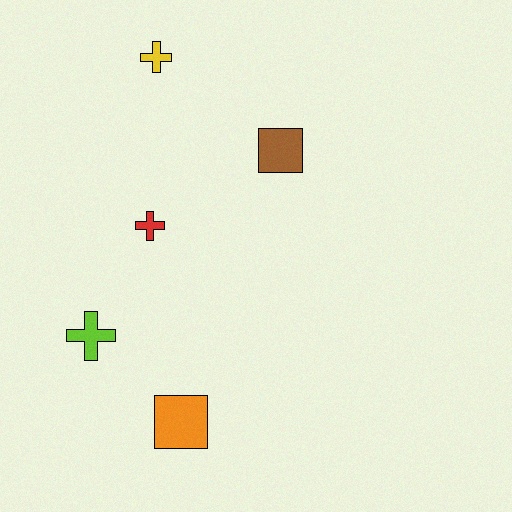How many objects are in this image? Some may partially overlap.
There are 5 objects.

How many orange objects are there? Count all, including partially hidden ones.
There is 1 orange object.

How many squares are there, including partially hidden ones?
There are 2 squares.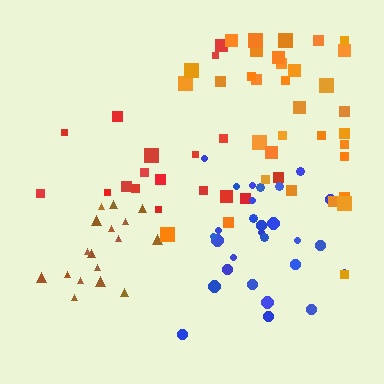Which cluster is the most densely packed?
Brown.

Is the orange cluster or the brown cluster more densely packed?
Brown.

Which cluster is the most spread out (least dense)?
Red.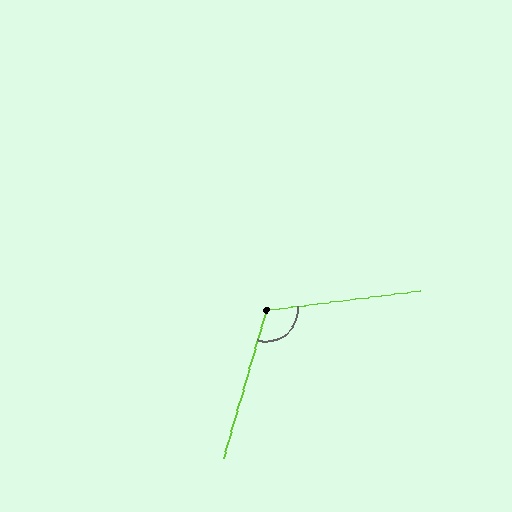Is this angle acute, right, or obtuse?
It is obtuse.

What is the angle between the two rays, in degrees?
Approximately 113 degrees.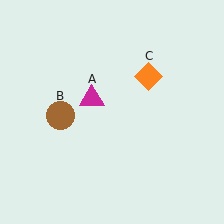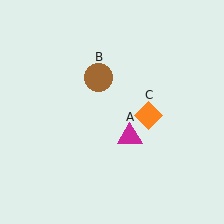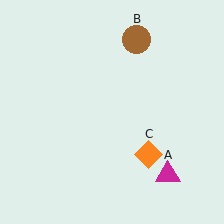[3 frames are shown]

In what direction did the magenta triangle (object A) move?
The magenta triangle (object A) moved down and to the right.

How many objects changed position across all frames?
3 objects changed position: magenta triangle (object A), brown circle (object B), orange diamond (object C).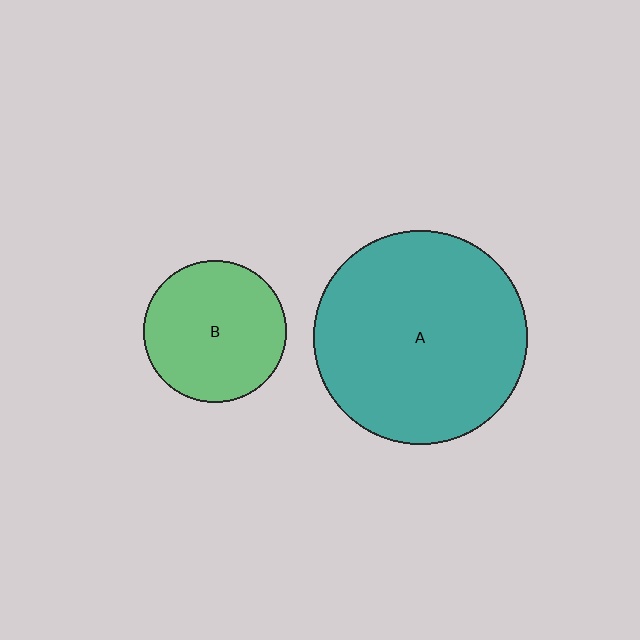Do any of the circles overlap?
No, none of the circles overlap.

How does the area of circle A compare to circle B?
Approximately 2.3 times.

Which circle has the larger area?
Circle A (teal).